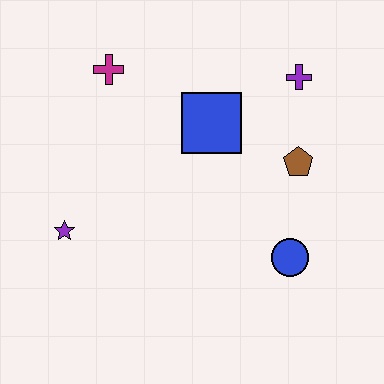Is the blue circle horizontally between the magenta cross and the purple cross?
Yes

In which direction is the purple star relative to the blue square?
The purple star is to the left of the blue square.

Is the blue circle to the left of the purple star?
No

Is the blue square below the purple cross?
Yes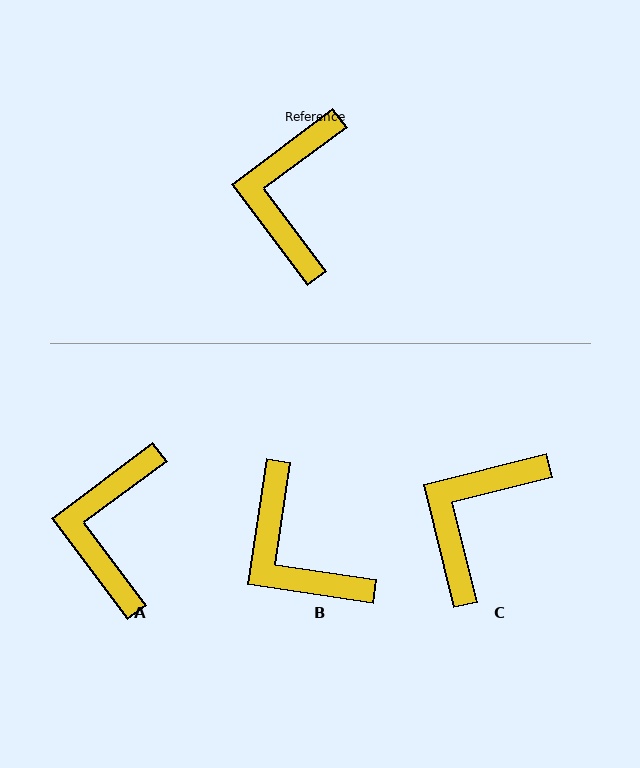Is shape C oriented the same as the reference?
No, it is off by about 23 degrees.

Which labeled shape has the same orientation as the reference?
A.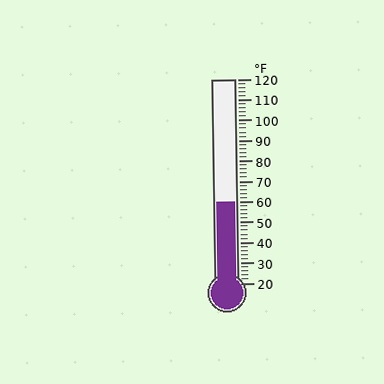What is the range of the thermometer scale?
The thermometer scale ranges from 20°F to 120°F.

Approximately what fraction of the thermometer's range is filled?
The thermometer is filled to approximately 40% of its range.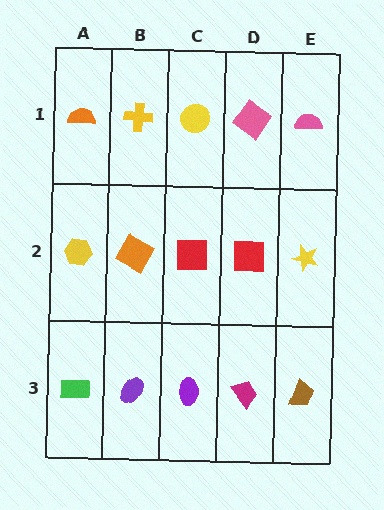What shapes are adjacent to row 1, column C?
A red square (row 2, column C), a yellow cross (row 1, column B), a pink diamond (row 1, column D).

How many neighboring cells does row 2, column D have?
4.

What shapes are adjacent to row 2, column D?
A pink diamond (row 1, column D), a magenta trapezoid (row 3, column D), a red square (row 2, column C), a yellow star (row 2, column E).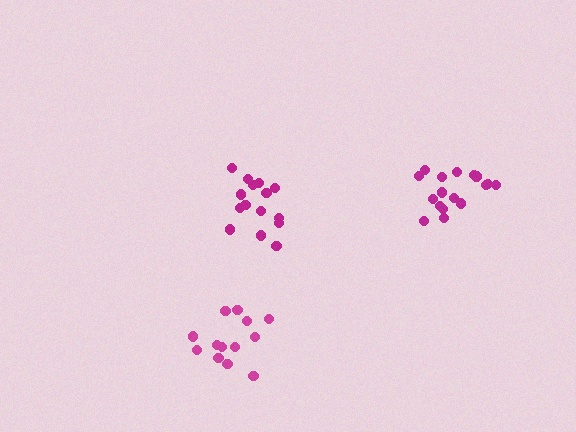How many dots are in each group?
Group 1: 17 dots, Group 2: 15 dots, Group 3: 13 dots (45 total).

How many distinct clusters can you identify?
There are 3 distinct clusters.